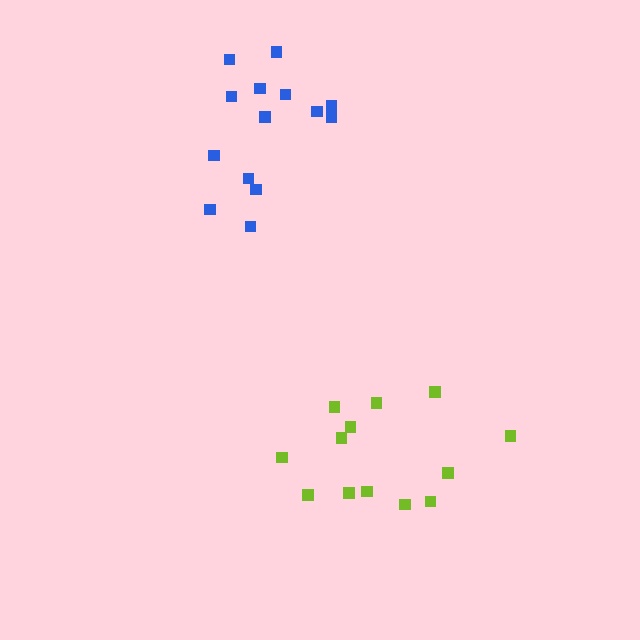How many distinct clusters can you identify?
There are 2 distinct clusters.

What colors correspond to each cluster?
The clusters are colored: lime, blue.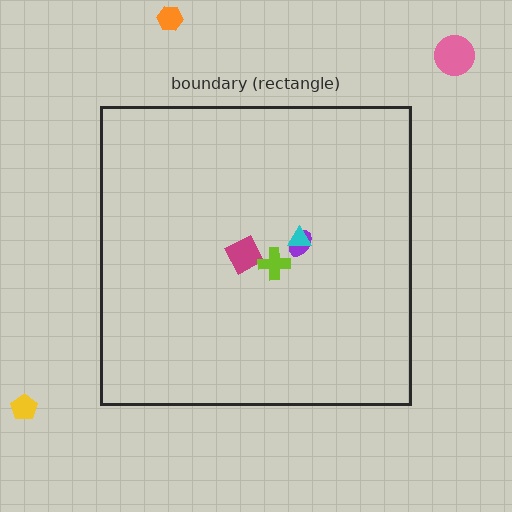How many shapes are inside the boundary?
4 inside, 3 outside.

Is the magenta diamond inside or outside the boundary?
Inside.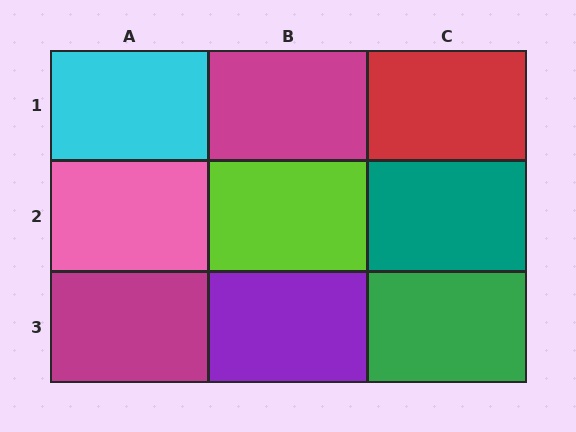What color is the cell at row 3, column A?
Magenta.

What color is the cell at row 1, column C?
Red.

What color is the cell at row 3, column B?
Purple.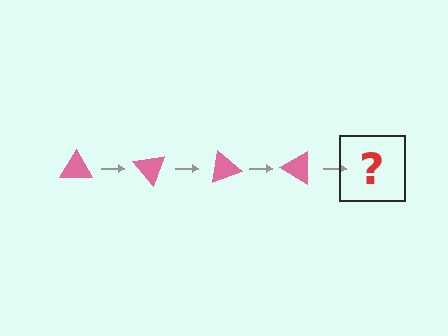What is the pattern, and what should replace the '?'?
The pattern is that the triangle rotates 50 degrees each step. The '?' should be a pink triangle rotated 200 degrees.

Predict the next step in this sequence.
The next step is a pink triangle rotated 200 degrees.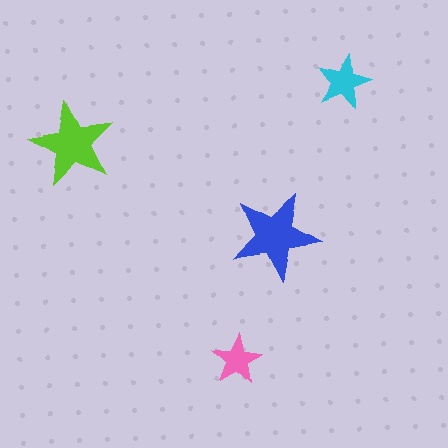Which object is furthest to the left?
The lime star is leftmost.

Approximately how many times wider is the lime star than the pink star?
About 1.5 times wider.